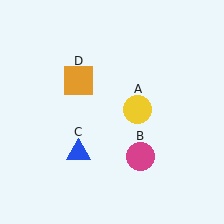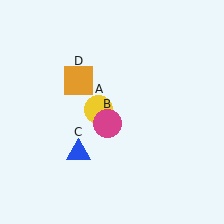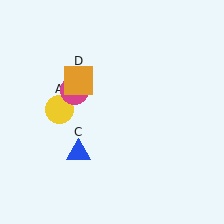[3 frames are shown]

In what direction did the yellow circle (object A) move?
The yellow circle (object A) moved left.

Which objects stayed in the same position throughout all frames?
Blue triangle (object C) and orange square (object D) remained stationary.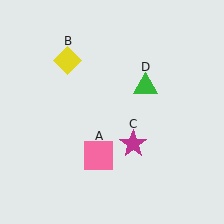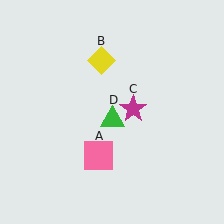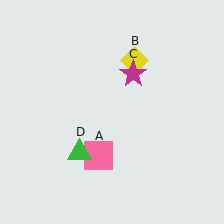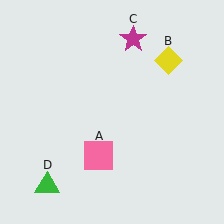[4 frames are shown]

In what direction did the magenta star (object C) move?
The magenta star (object C) moved up.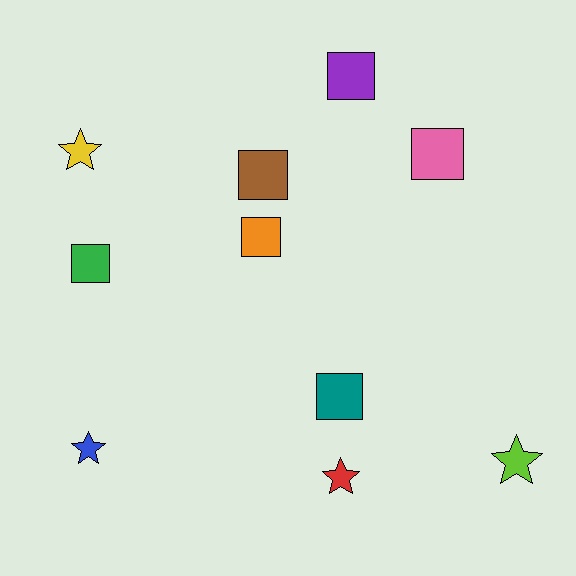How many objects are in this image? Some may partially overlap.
There are 10 objects.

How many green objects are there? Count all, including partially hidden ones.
There is 1 green object.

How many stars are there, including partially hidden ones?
There are 4 stars.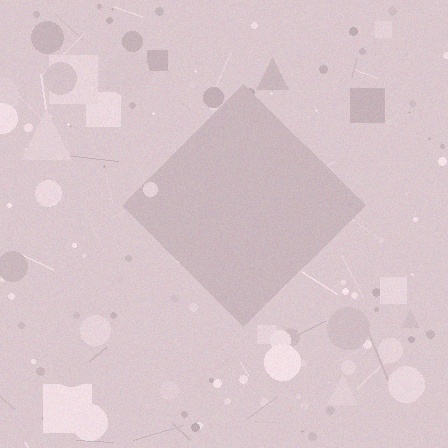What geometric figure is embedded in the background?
A diamond is embedded in the background.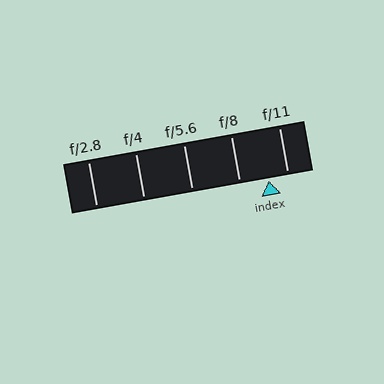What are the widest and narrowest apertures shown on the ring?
The widest aperture shown is f/2.8 and the narrowest is f/11.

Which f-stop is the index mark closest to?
The index mark is closest to f/11.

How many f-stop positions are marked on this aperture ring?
There are 5 f-stop positions marked.